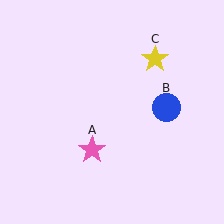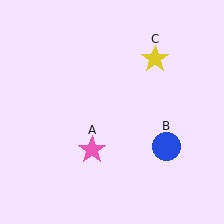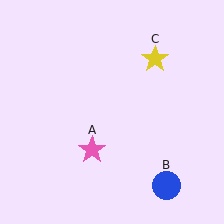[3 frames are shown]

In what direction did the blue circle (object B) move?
The blue circle (object B) moved down.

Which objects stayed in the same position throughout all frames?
Pink star (object A) and yellow star (object C) remained stationary.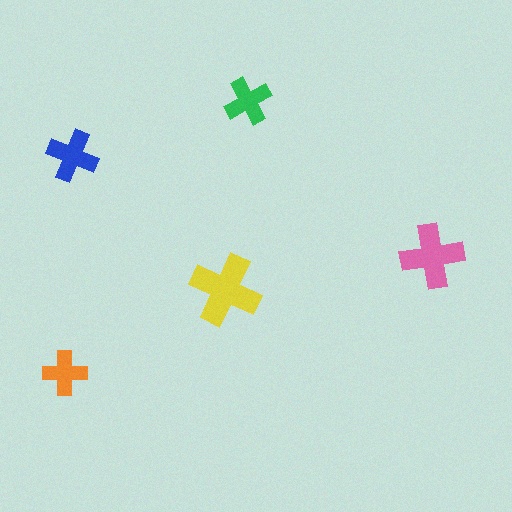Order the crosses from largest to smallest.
the yellow one, the pink one, the blue one, the green one, the orange one.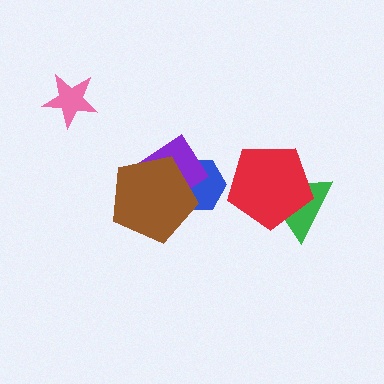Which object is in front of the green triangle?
The red pentagon is in front of the green triangle.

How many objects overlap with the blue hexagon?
2 objects overlap with the blue hexagon.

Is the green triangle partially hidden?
Yes, it is partially covered by another shape.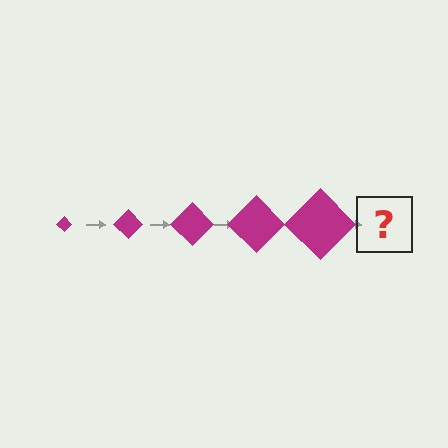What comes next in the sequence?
The next element should be a magenta diamond, larger than the previous one.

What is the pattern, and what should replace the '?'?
The pattern is that the diamond gets progressively larger each step. The '?' should be a magenta diamond, larger than the previous one.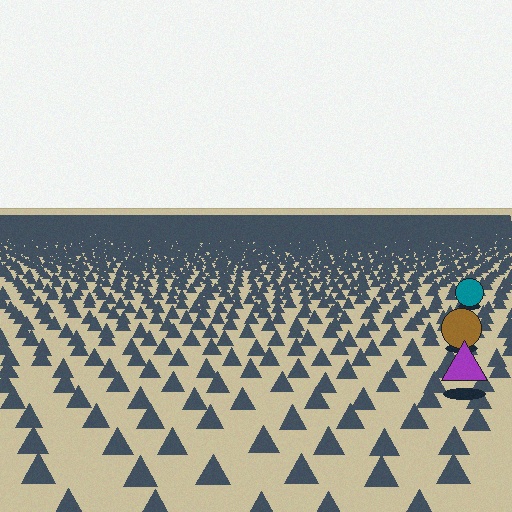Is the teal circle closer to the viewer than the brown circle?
No. The brown circle is closer — you can tell from the texture gradient: the ground texture is coarser near it.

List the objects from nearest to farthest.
From nearest to farthest: the purple triangle, the brown circle, the teal circle.